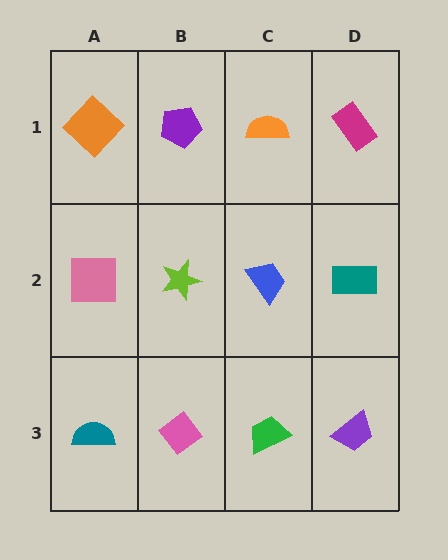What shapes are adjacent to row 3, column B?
A lime star (row 2, column B), a teal semicircle (row 3, column A), a green trapezoid (row 3, column C).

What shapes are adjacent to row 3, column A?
A pink square (row 2, column A), a pink diamond (row 3, column B).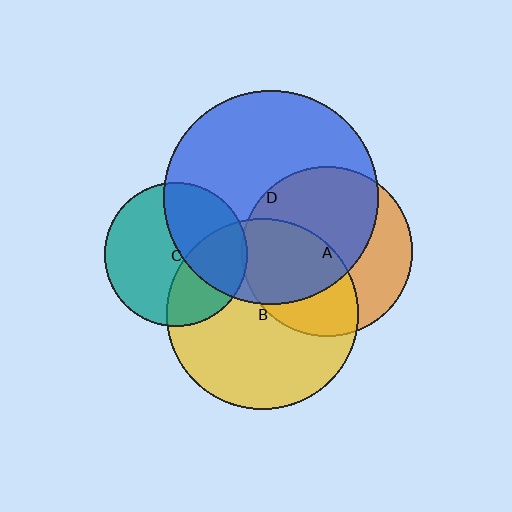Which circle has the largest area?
Circle D (blue).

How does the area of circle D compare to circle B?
Approximately 1.3 times.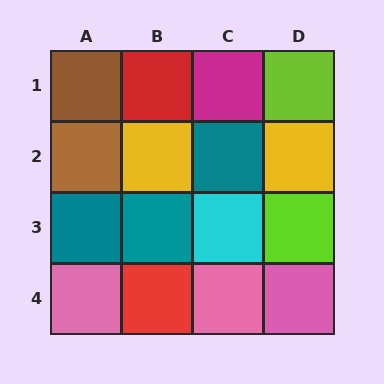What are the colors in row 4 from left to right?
Pink, red, pink, pink.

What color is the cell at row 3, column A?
Teal.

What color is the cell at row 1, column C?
Magenta.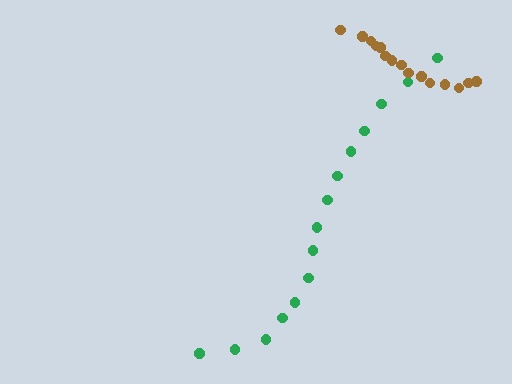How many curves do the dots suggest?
There are 2 distinct paths.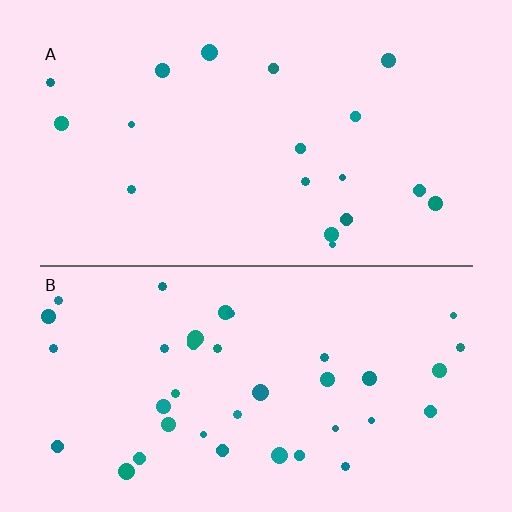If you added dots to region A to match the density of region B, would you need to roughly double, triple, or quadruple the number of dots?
Approximately double.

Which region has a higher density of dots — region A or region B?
B (the bottom).